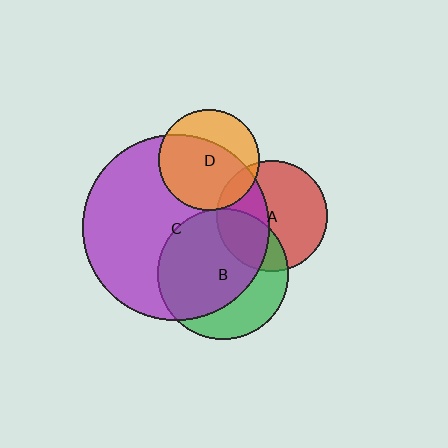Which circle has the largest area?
Circle C (purple).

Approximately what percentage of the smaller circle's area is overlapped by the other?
Approximately 10%.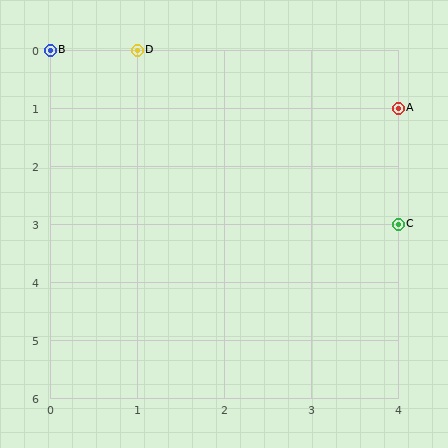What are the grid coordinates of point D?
Point D is at grid coordinates (1, 0).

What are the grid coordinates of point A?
Point A is at grid coordinates (4, 1).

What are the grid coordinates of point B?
Point B is at grid coordinates (0, 0).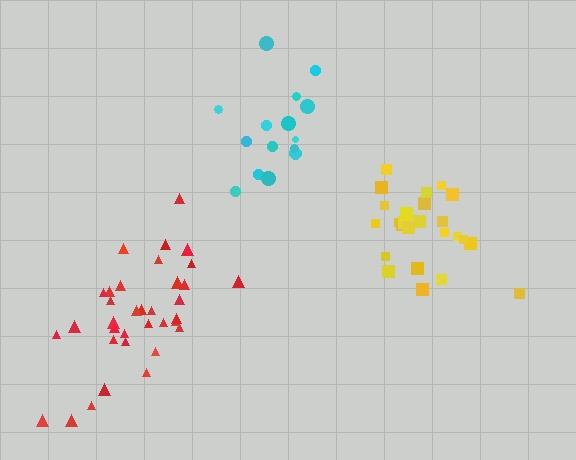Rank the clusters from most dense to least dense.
yellow, red, cyan.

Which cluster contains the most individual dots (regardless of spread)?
Red (35).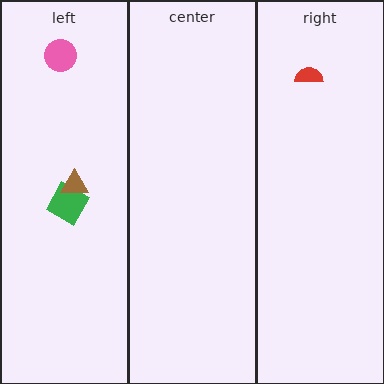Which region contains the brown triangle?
The left region.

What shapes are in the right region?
The red semicircle.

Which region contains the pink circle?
The left region.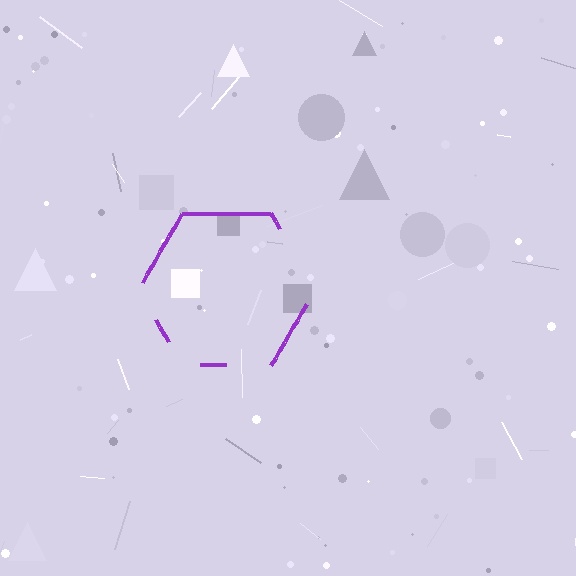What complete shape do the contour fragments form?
The contour fragments form a hexagon.